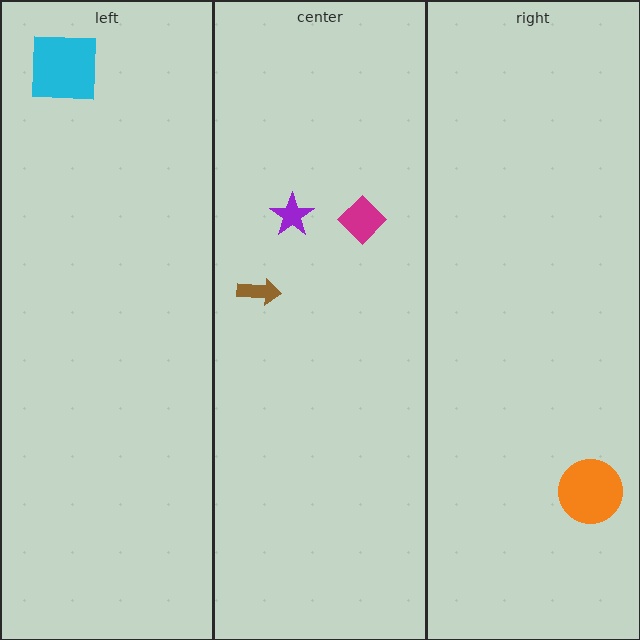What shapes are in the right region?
The orange circle.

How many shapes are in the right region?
1.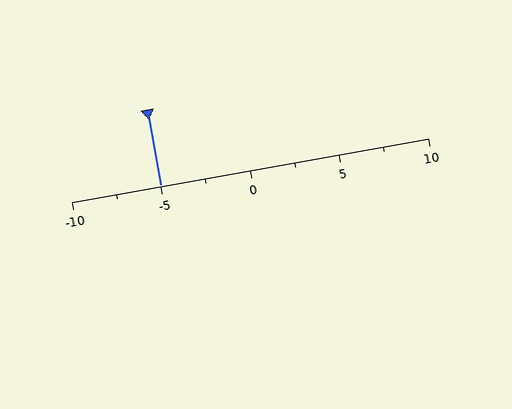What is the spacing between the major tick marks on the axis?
The major ticks are spaced 5 apart.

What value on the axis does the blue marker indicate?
The marker indicates approximately -5.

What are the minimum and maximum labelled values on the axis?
The axis runs from -10 to 10.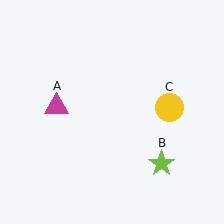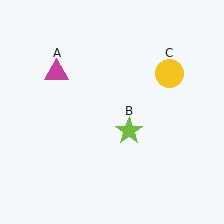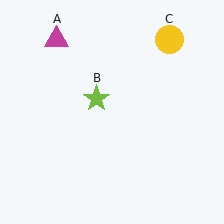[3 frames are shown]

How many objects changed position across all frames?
3 objects changed position: magenta triangle (object A), lime star (object B), yellow circle (object C).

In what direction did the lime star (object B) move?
The lime star (object B) moved up and to the left.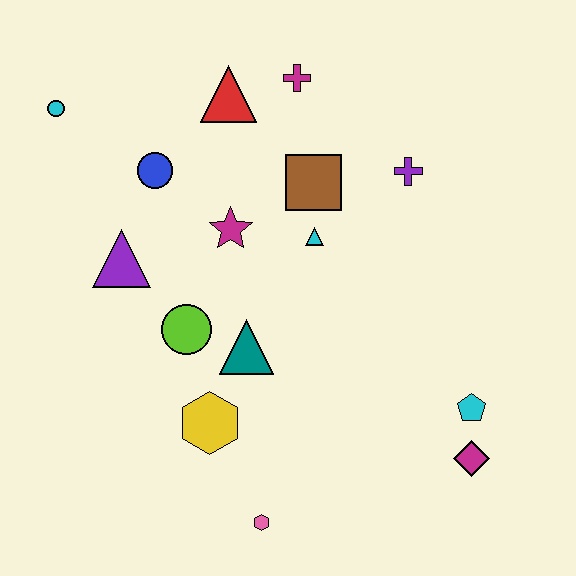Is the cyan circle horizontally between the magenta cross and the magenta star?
No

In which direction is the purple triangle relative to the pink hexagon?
The purple triangle is above the pink hexagon.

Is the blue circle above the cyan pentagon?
Yes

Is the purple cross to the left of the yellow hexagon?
No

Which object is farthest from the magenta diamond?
The cyan circle is farthest from the magenta diamond.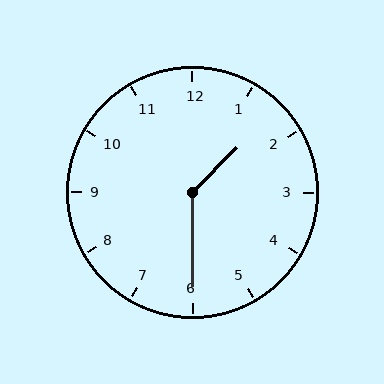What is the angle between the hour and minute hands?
Approximately 135 degrees.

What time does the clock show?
1:30.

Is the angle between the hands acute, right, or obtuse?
It is obtuse.